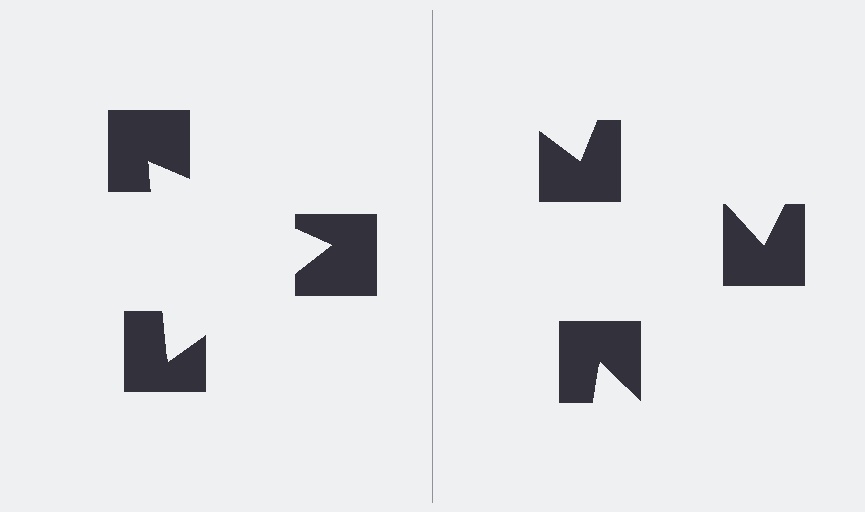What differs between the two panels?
The notched squares are positioned identically on both sides; only the wedge orientations differ. On the left they align to a triangle; on the right they are misaligned.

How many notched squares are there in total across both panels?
6 — 3 on each side.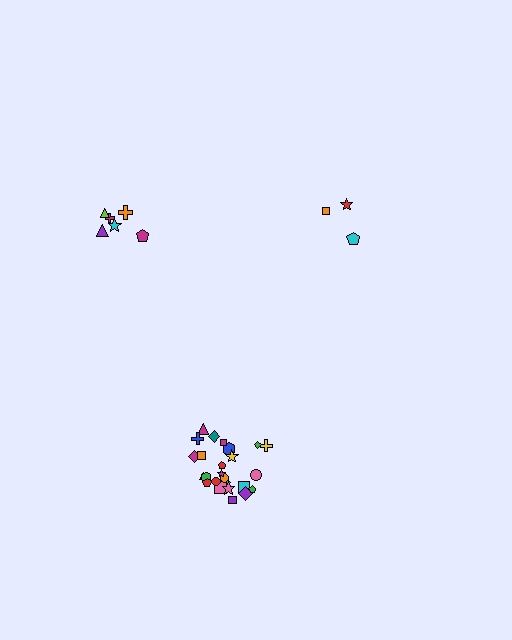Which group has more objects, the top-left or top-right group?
The top-left group.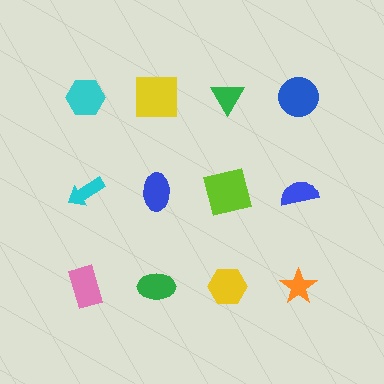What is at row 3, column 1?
A pink rectangle.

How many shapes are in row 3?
4 shapes.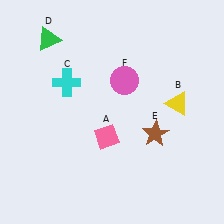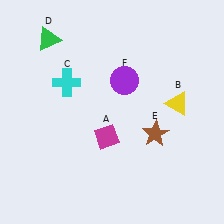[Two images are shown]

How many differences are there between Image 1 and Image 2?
There are 2 differences between the two images.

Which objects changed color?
A changed from pink to magenta. F changed from pink to purple.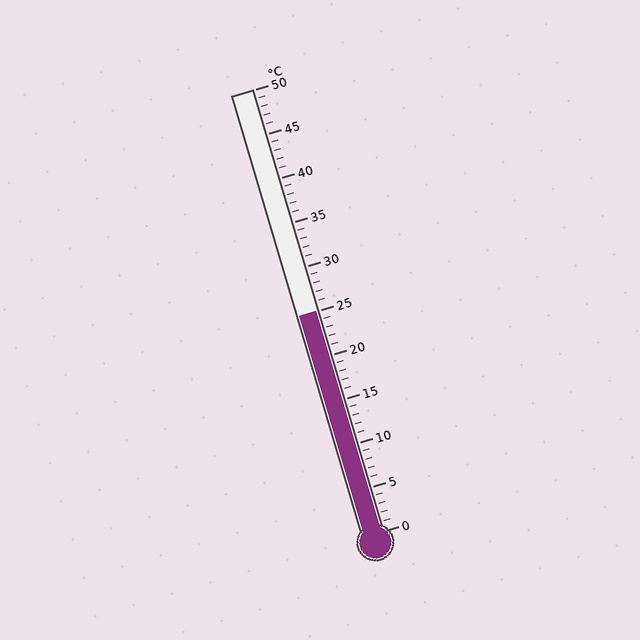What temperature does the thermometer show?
The thermometer shows approximately 25°C.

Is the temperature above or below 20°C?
The temperature is above 20°C.